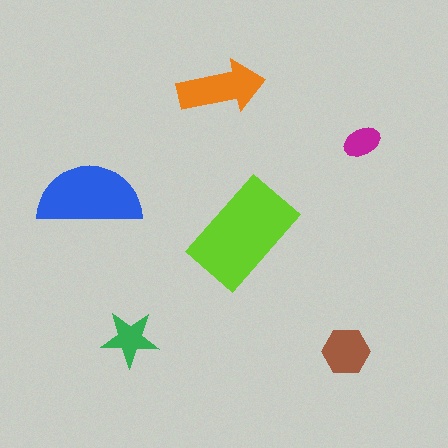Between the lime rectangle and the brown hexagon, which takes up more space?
The lime rectangle.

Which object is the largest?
The lime rectangle.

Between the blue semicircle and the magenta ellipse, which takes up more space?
The blue semicircle.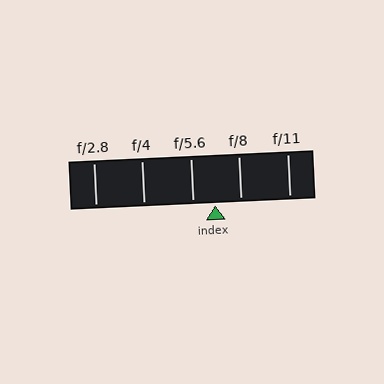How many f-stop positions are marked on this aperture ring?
There are 5 f-stop positions marked.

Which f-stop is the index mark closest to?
The index mark is closest to f/5.6.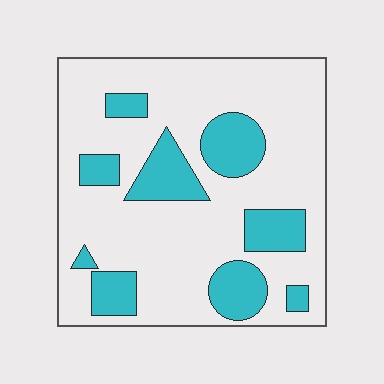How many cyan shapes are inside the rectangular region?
9.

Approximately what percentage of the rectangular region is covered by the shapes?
Approximately 25%.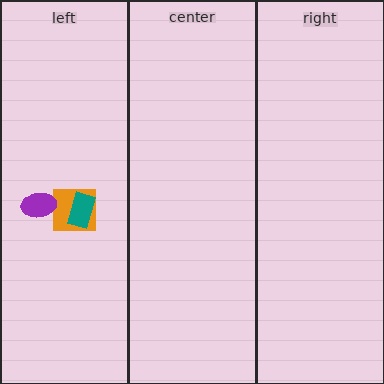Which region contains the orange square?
The left region.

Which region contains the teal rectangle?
The left region.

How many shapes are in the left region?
3.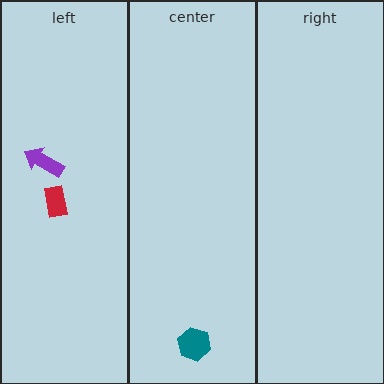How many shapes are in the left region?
2.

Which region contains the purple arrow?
The left region.